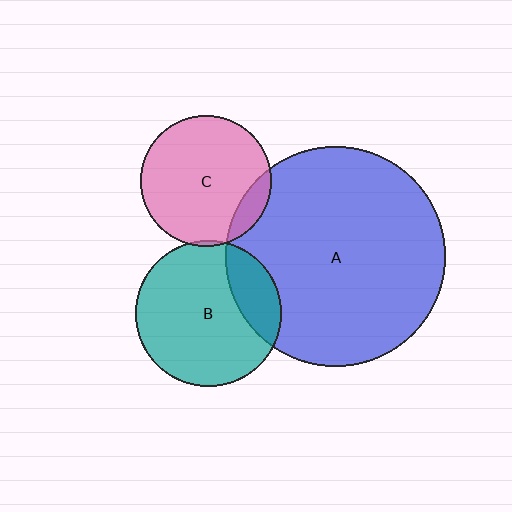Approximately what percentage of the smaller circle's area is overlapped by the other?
Approximately 5%.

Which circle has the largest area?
Circle A (blue).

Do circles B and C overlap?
Yes.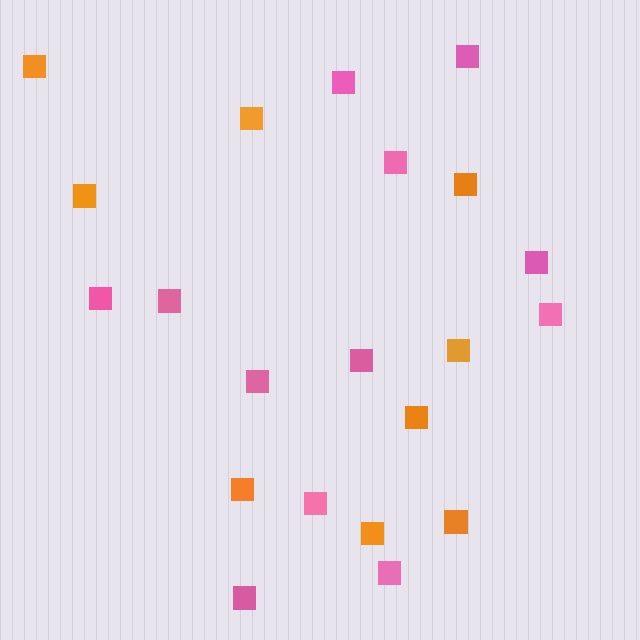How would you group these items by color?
There are 2 groups: one group of orange squares (9) and one group of pink squares (12).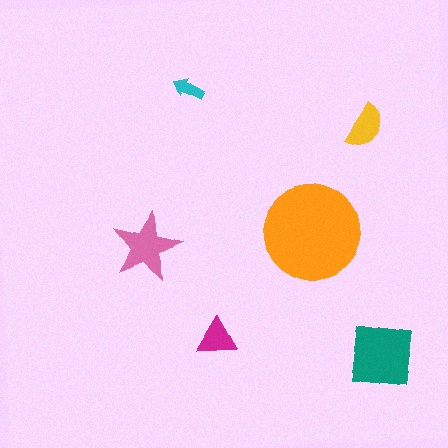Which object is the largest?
The orange circle.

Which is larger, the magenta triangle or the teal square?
The teal square.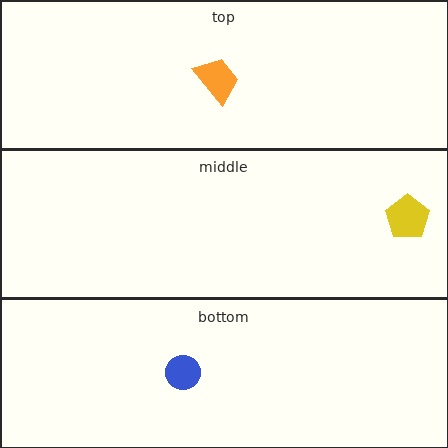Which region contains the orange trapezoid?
The top region.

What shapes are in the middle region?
The yellow pentagon.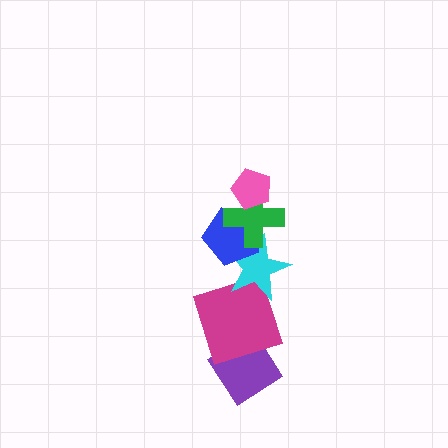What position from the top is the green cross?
The green cross is 2nd from the top.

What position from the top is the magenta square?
The magenta square is 5th from the top.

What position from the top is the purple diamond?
The purple diamond is 6th from the top.